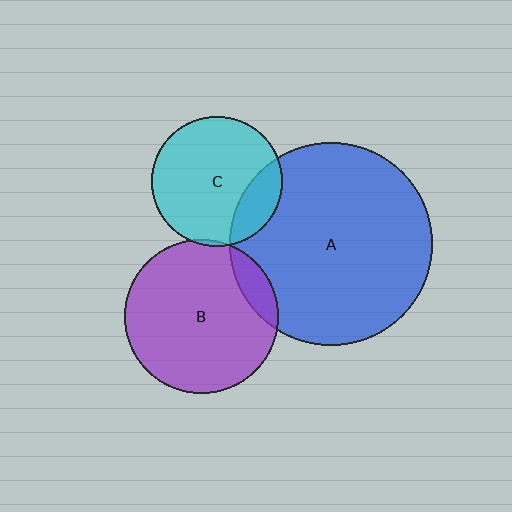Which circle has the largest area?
Circle A (blue).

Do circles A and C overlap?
Yes.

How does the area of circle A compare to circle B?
Approximately 1.7 times.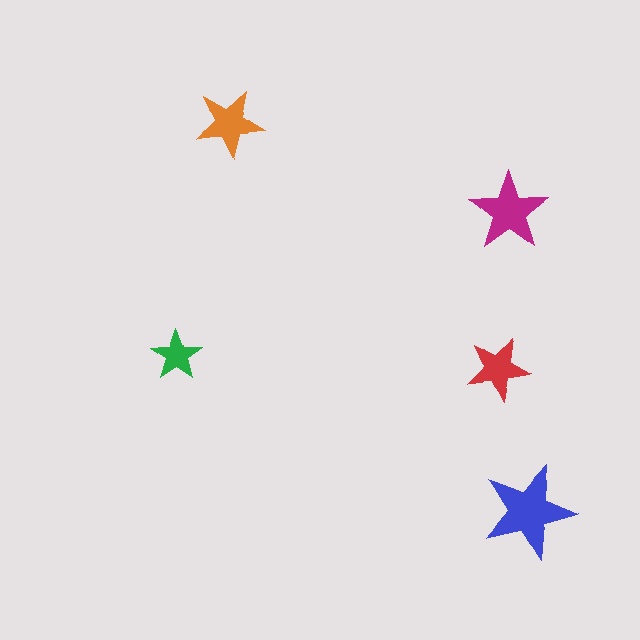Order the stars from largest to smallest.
the blue one, the magenta one, the orange one, the red one, the green one.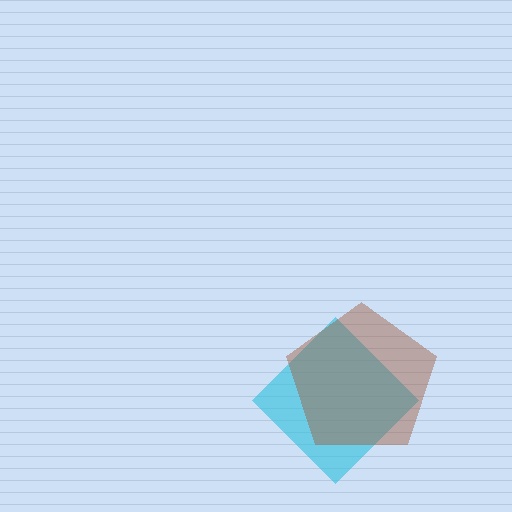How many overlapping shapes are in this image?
There are 2 overlapping shapes in the image.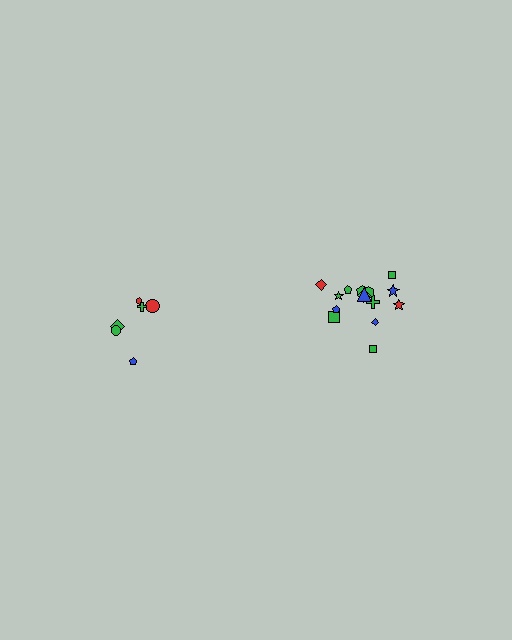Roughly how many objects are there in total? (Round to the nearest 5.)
Roughly 20 objects in total.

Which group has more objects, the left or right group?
The right group.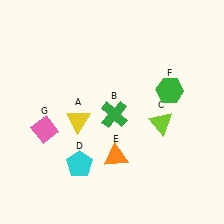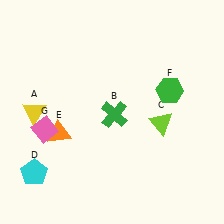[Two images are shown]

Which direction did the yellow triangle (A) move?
The yellow triangle (A) moved left.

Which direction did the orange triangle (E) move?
The orange triangle (E) moved left.